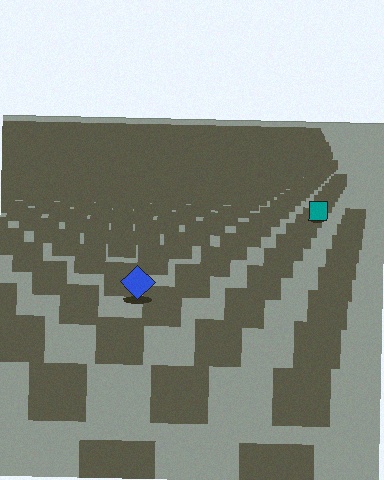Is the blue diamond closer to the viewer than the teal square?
Yes. The blue diamond is closer — you can tell from the texture gradient: the ground texture is coarser near it.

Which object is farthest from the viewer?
The teal square is farthest from the viewer. It appears smaller and the ground texture around it is denser.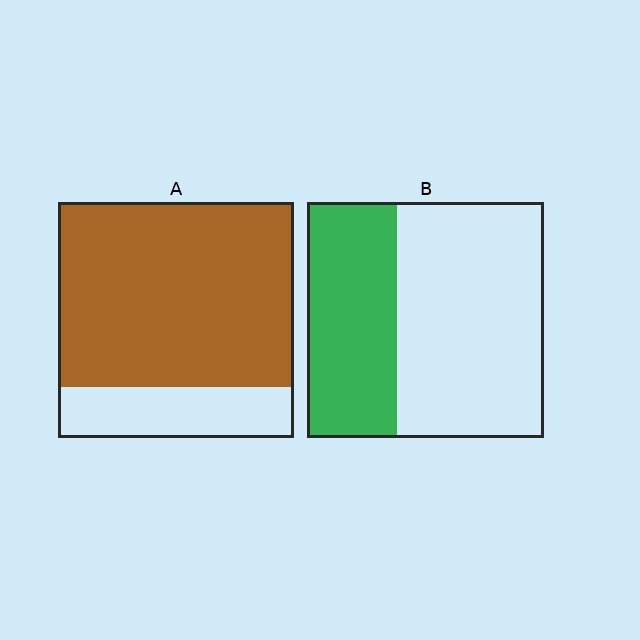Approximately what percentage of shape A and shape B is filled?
A is approximately 80% and B is approximately 40%.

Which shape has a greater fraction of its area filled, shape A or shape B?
Shape A.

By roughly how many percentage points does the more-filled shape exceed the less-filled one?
By roughly 40 percentage points (A over B).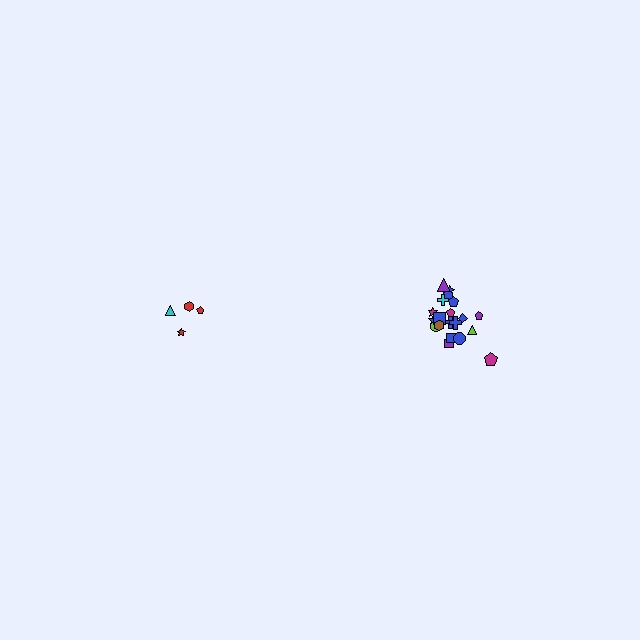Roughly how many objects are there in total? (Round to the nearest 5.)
Roughly 25 objects in total.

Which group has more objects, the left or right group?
The right group.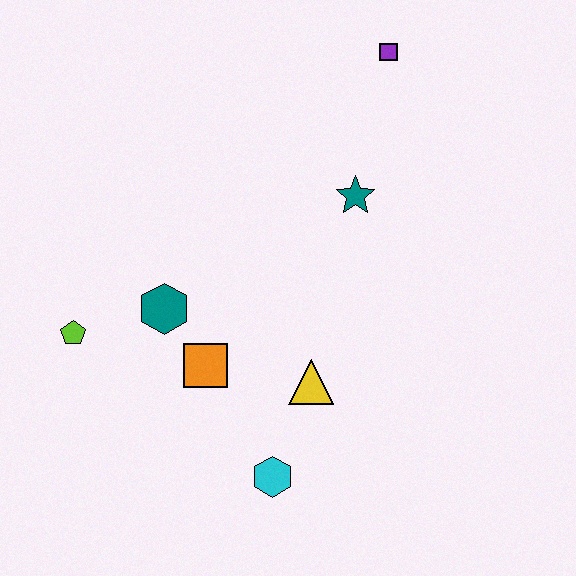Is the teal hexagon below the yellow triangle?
No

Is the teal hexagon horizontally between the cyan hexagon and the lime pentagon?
Yes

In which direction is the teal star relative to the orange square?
The teal star is above the orange square.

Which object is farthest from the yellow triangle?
The purple square is farthest from the yellow triangle.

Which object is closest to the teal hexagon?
The orange square is closest to the teal hexagon.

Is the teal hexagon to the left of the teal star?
Yes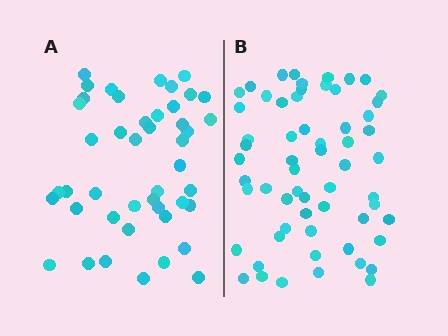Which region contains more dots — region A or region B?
Region B (the right region) has more dots.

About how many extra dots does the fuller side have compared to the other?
Region B has approximately 15 more dots than region A.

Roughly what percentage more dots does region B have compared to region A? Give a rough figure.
About 35% more.